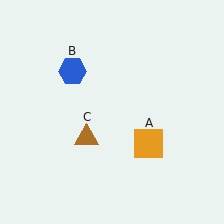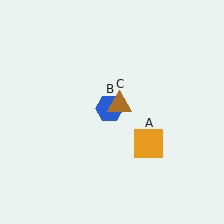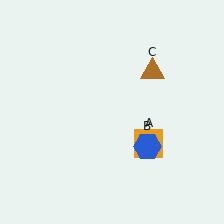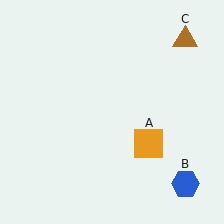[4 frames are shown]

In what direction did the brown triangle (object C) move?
The brown triangle (object C) moved up and to the right.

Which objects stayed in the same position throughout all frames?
Orange square (object A) remained stationary.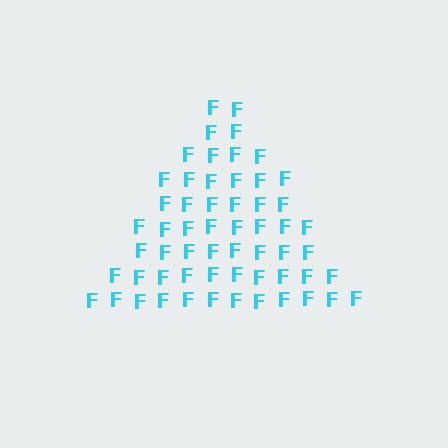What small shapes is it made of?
It is made of small letter F's.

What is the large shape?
The large shape is a triangle.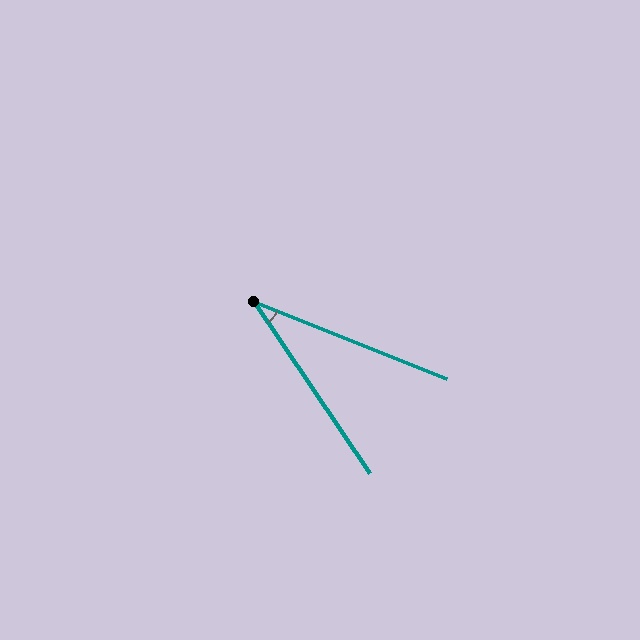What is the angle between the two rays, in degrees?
Approximately 34 degrees.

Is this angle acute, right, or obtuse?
It is acute.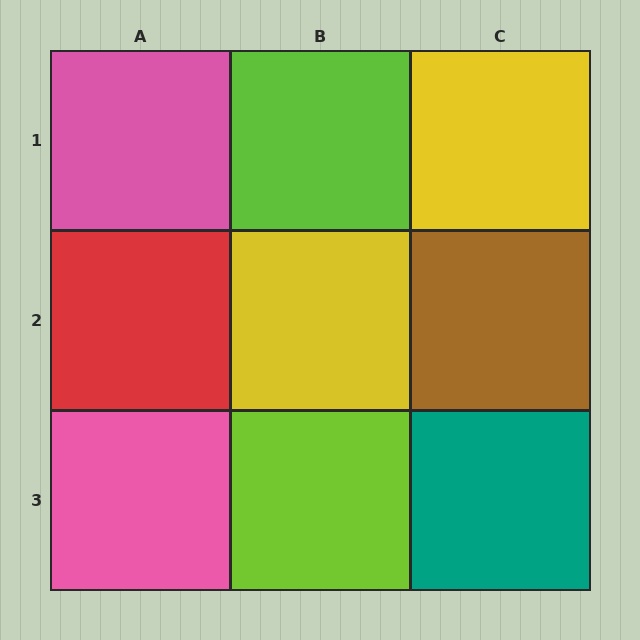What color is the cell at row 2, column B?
Yellow.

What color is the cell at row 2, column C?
Brown.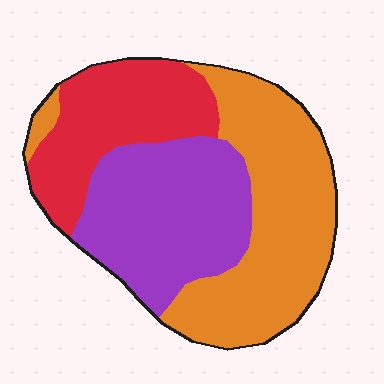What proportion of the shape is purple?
Purple covers around 35% of the shape.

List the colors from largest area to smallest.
From largest to smallest: orange, purple, red.